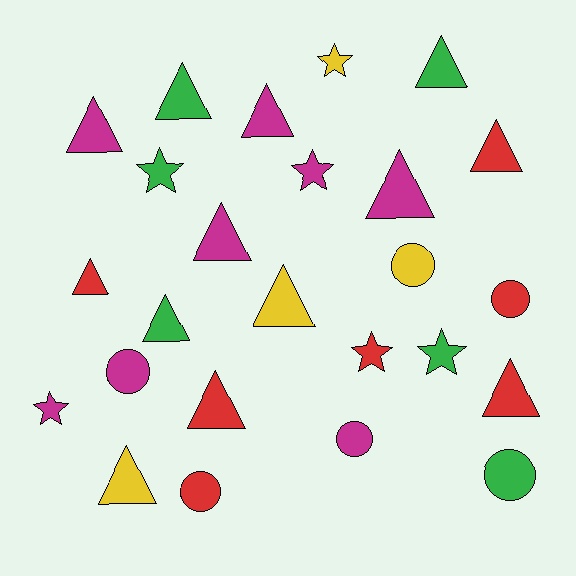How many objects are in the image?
There are 25 objects.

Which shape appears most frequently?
Triangle, with 13 objects.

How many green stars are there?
There are 2 green stars.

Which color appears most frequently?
Magenta, with 8 objects.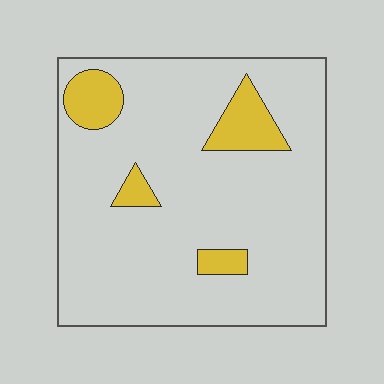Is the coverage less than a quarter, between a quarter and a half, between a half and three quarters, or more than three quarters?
Less than a quarter.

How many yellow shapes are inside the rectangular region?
4.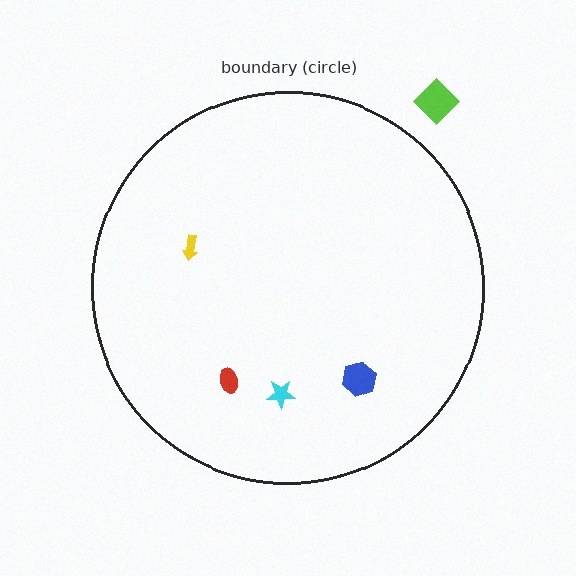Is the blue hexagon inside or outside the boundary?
Inside.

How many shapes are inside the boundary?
4 inside, 1 outside.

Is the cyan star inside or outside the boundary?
Inside.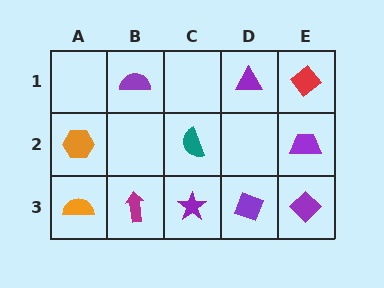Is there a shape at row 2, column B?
No, that cell is empty.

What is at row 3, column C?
A purple star.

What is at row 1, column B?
A purple semicircle.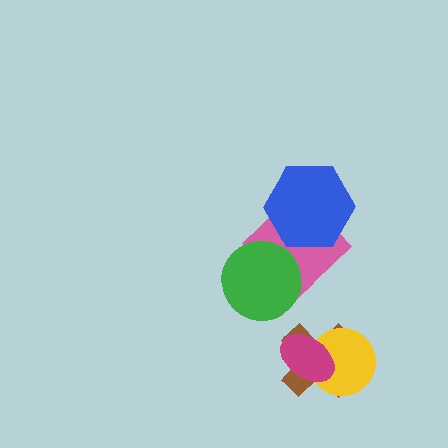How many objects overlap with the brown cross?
2 objects overlap with the brown cross.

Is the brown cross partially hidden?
Yes, it is partially covered by another shape.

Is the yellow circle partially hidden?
Yes, it is partially covered by another shape.